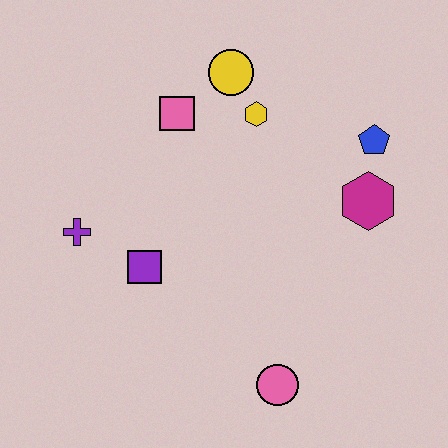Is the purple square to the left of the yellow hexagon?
Yes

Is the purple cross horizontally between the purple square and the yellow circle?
No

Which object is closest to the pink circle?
The purple square is closest to the pink circle.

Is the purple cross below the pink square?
Yes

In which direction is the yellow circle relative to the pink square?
The yellow circle is to the right of the pink square.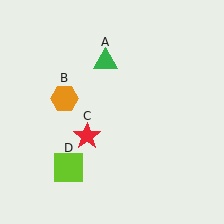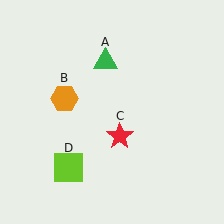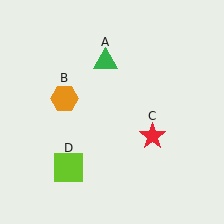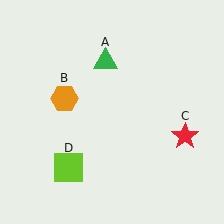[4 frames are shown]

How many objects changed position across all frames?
1 object changed position: red star (object C).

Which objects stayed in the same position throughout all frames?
Green triangle (object A) and orange hexagon (object B) and lime square (object D) remained stationary.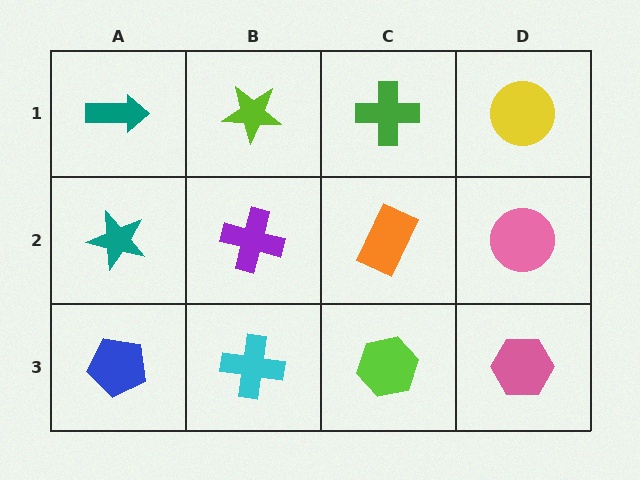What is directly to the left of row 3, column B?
A blue pentagon.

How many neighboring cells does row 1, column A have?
2.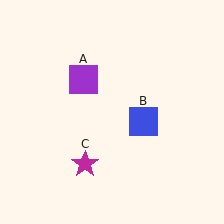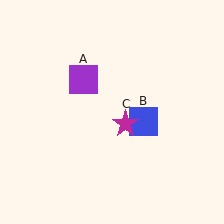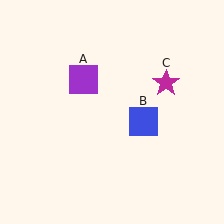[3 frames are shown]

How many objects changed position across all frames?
1 object changed position: magenta star (object C).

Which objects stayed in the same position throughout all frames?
Purple square (object A) and blue square (object B) remained stationary.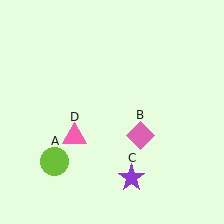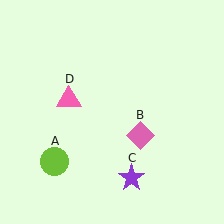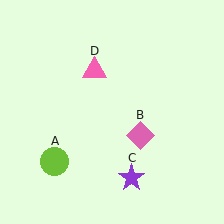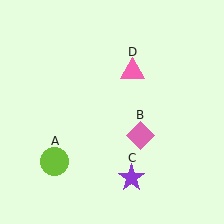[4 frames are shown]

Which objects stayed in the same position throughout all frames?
Lime circle (object A) and pink diamond (object B) and purple star (object C) remained stationary.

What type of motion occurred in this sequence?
The pink triangle (object D) rotated clockwise around the center of the scene.